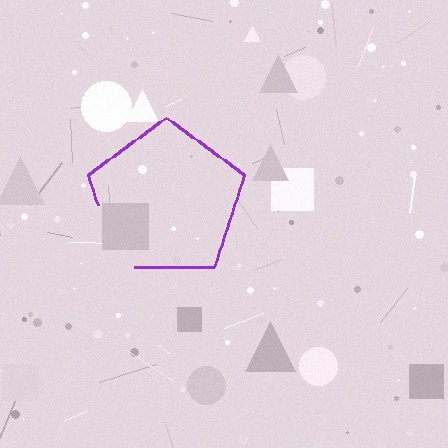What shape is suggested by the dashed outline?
The dashed outline suggests a pentagon.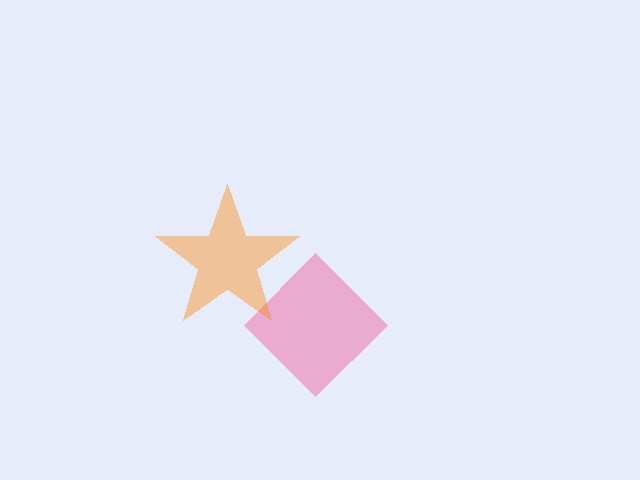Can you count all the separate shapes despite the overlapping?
Yes, there are 2 separate shapes.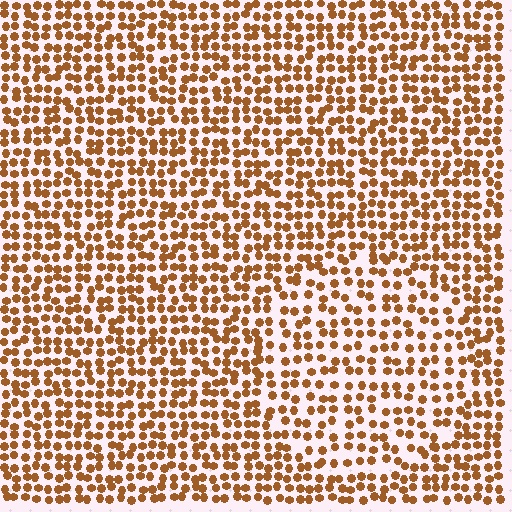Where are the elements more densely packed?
The elements are more densely packed outside the circle boundary.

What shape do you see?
I see a circle.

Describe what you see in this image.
The image contains small brown elements arranged at two different densities. A circle-shaped region is visible where the elements are less densely packed than the surrounding area.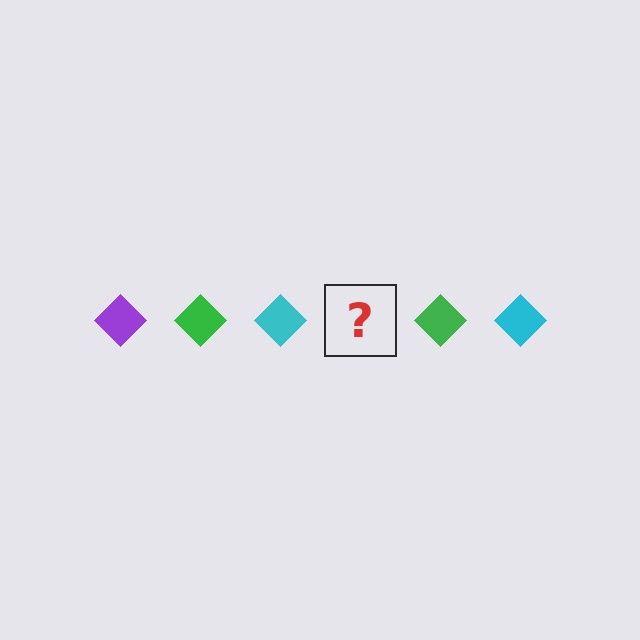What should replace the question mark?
The question mark should be replaced with a purple diamond.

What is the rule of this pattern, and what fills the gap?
The rule is that the pattern cycles through purple, green, cyan diamonds. The gap should be filled with a purple diamond.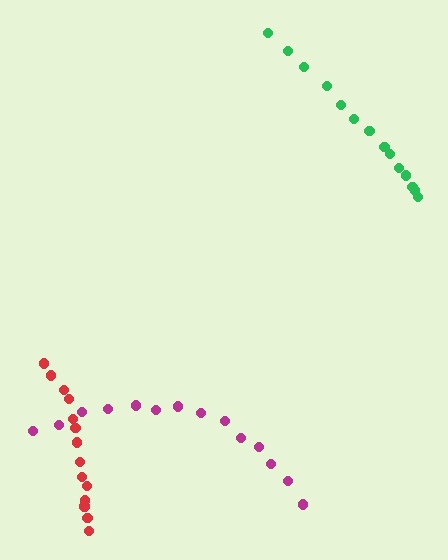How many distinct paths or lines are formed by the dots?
There are 3 distinct paths.